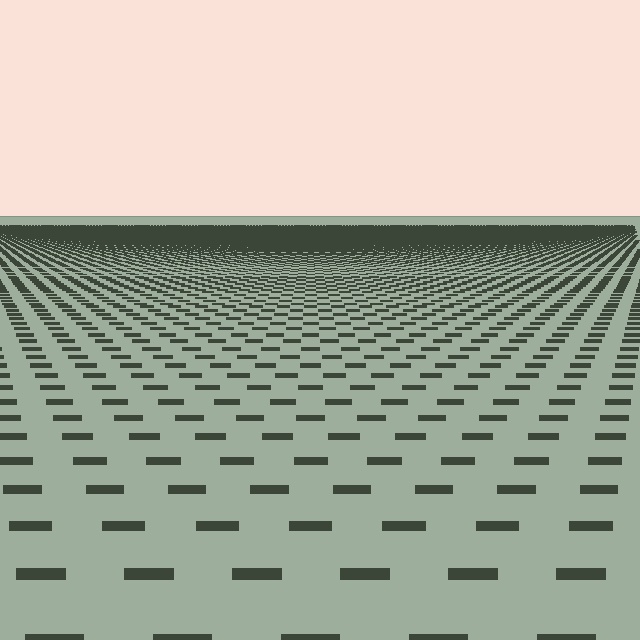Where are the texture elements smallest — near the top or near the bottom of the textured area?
Near the top.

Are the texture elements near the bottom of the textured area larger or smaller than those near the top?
Larger. Near the bottom, elements are closer to the viewer and appear at a bigger on-screen size.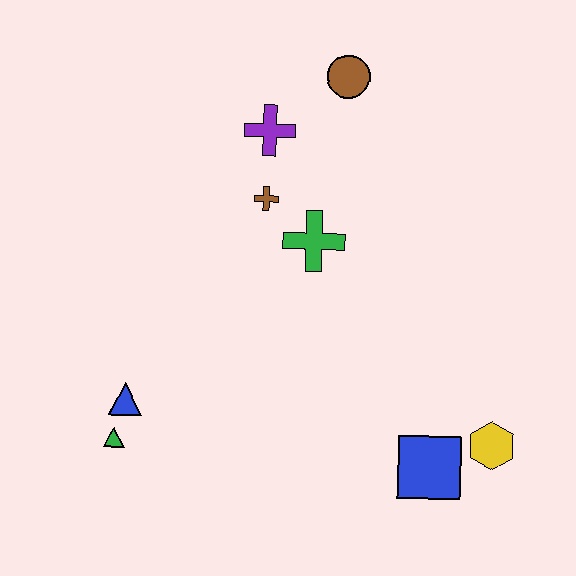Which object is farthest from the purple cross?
The yellow hexagon is farthest from the purple cross.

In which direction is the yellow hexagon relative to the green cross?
The yellow hexagon is below the green cross.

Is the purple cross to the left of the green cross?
Yes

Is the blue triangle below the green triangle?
No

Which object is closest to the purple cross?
The brown cross is closest to the purple cross.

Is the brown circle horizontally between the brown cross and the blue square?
Yes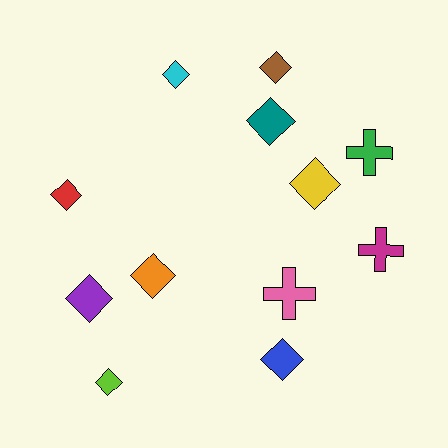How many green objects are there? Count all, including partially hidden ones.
There is 1 green object.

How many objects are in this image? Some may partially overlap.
There are 12 objects.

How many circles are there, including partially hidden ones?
There are no circles.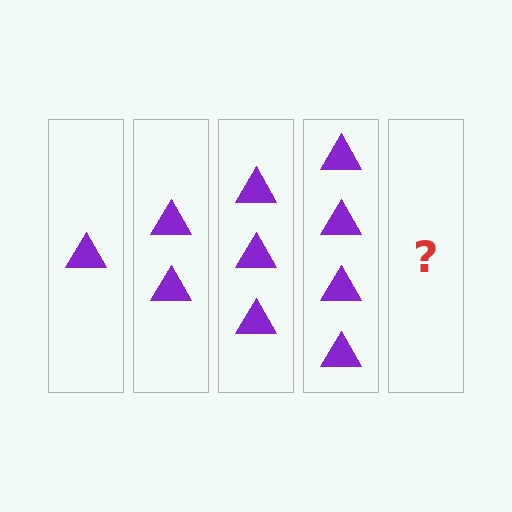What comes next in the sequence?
The next element should be 5 triangles.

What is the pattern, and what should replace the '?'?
The pattern is that each step adds one more triangle. The '?' should be 5 triangles.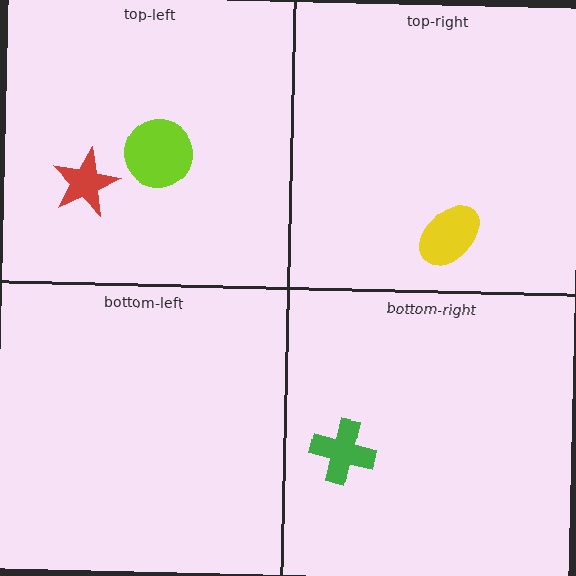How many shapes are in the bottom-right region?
1.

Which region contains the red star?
The top-left region.